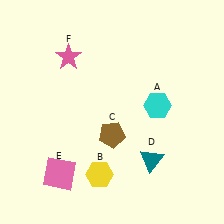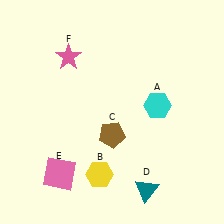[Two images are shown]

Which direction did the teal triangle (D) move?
The teal triangle (D) moved down.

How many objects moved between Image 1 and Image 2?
1 object moved between the two images.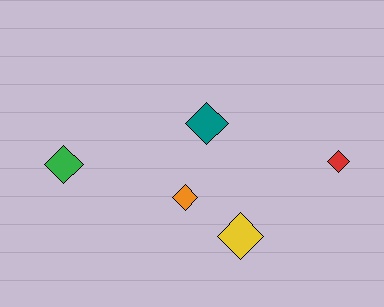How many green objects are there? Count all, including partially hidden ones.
There is 1 green object.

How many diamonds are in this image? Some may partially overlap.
There are 5 diamonds.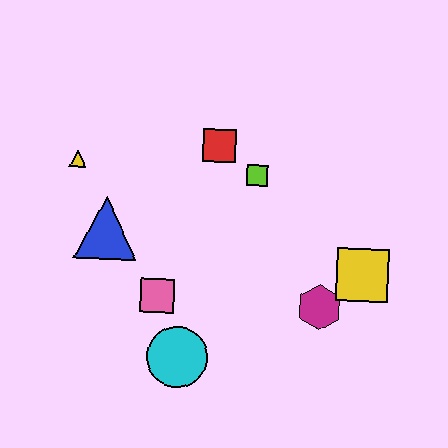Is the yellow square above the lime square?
No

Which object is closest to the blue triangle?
The yellow triangle is closest to the blue triangle.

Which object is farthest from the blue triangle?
The yellow square is farthest from the blue triangle.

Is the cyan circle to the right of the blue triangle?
Yes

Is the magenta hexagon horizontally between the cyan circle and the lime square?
No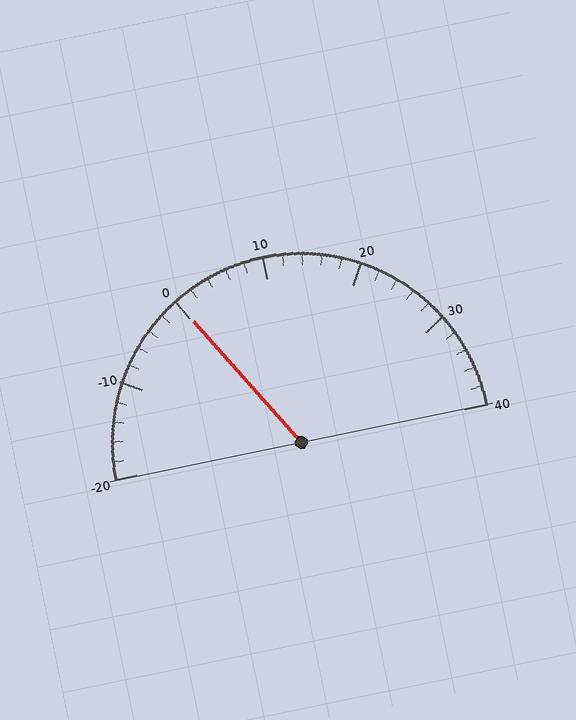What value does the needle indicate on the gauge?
The needle indicates approximately 0.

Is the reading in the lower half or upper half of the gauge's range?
The reading is in the lower half of the range (-20 to 40).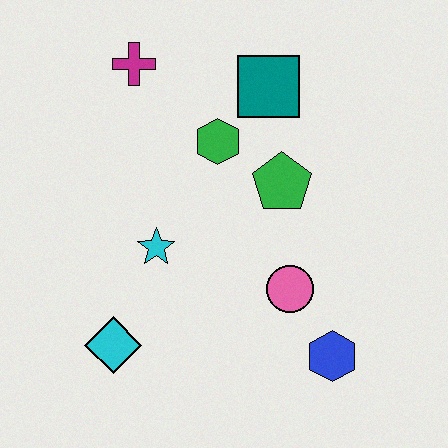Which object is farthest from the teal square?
The cyan diamond is farthest from the teal square.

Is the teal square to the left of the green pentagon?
Yes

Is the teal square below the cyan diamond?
No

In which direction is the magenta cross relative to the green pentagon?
The magenta cross is to the left of the green pentagon.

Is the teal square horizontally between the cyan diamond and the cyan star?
No